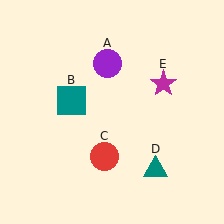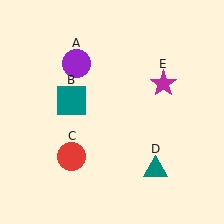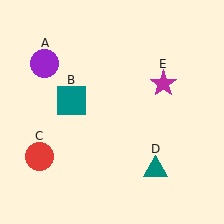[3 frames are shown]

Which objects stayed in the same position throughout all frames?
Teal square (object B) and teal triangle (object D) and magenta star (object E) remained stationary.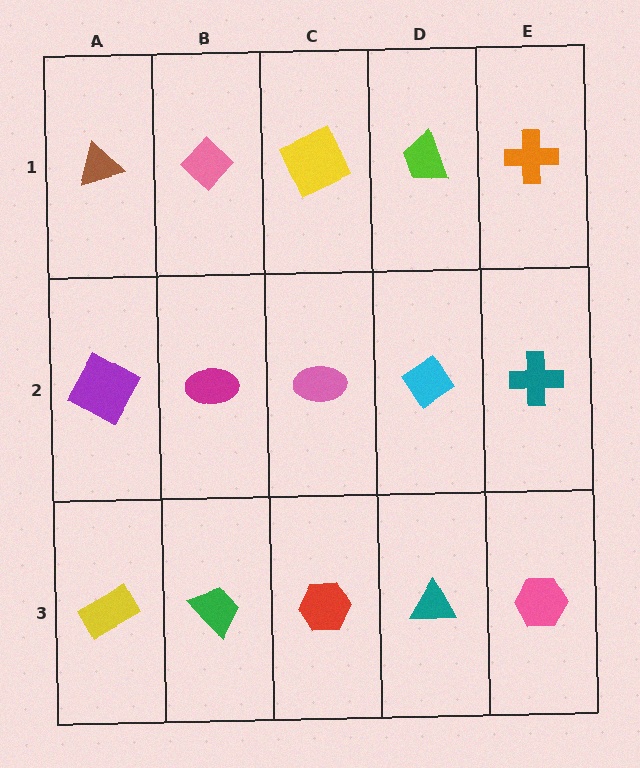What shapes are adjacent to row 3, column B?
A magenta ellipse (row 2, column B), a yellow rectangle (row 3, column A), a red hexagon (row 3, column C).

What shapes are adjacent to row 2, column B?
A pink diamond (row 1, column B), a green trapezoid (row 3, column B), a purple square (row 2, column A), a pink ellipse (row 2, column C).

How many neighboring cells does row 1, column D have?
3.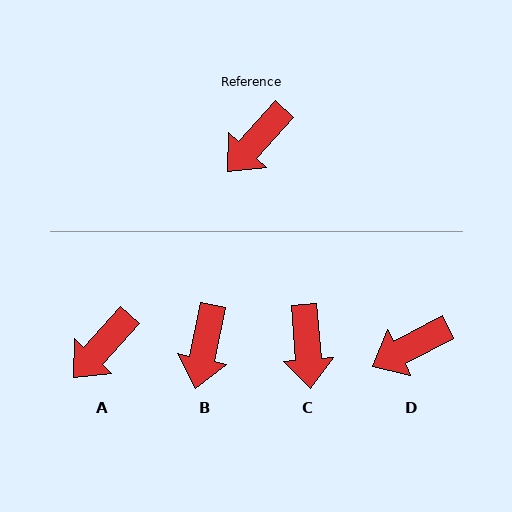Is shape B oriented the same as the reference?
No, it is off by about 30 degrees.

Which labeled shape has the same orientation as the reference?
A.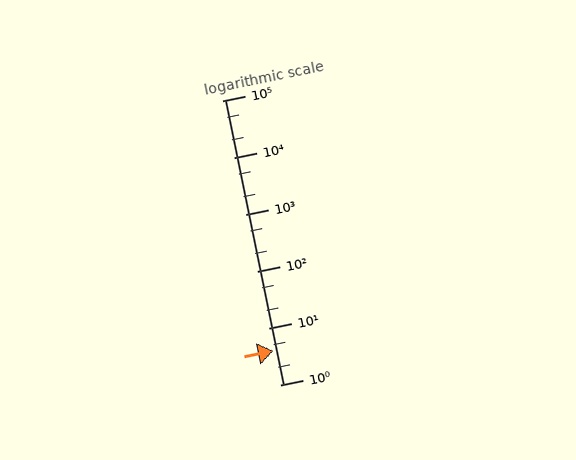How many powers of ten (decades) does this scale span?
The scale spans 5 decades, from 1 to 100000.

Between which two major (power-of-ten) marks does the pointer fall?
The pointer is between 1 and 10.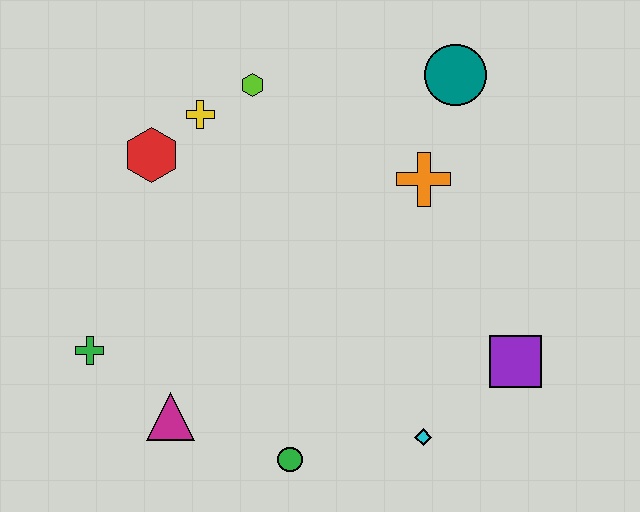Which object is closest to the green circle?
The magenta triangle is closest to the green circle.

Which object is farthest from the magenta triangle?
The teal circle is farthest from the magenta triangle.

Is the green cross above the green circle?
Yes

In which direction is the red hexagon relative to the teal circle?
The red hexagon is to the left of the teal circle.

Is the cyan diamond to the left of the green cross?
No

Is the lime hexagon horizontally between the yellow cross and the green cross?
No